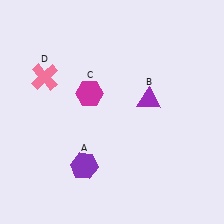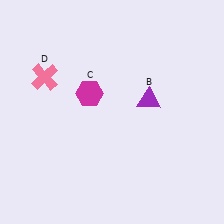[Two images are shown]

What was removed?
The purple hexagon (A) was removed in Image 2.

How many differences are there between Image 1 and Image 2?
There is 1 difference between the two images.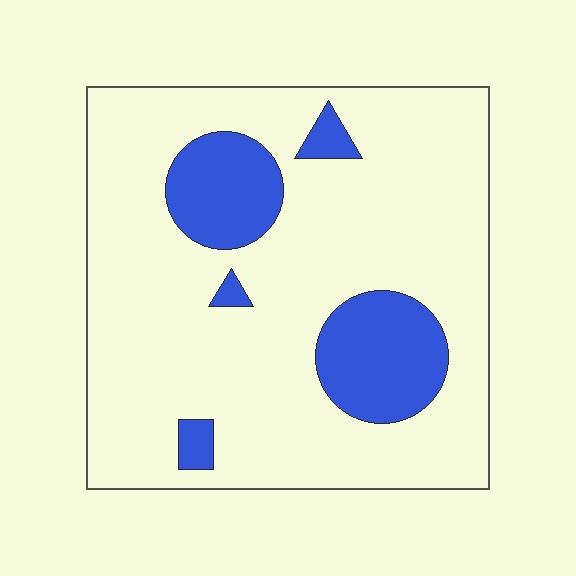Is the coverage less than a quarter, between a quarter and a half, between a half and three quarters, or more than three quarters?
Less than a quarter.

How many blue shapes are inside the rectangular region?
5.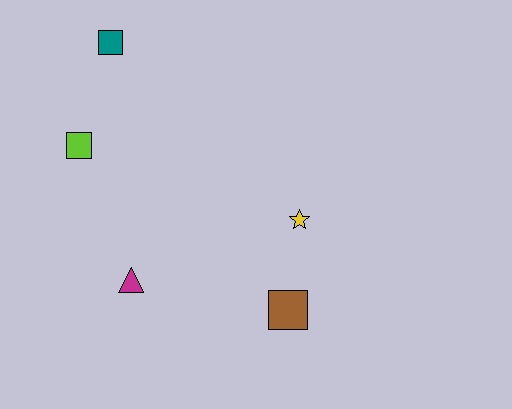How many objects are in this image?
There are 5 objects.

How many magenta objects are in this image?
There is 1 magenta object.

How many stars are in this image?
There is 1 star.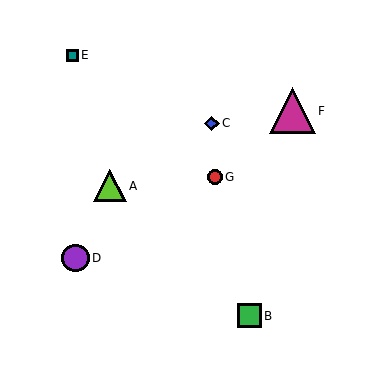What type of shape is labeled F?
Shape F is a magenta triangle.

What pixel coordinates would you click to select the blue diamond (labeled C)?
Click at (212, 123) to select the blue diamond C.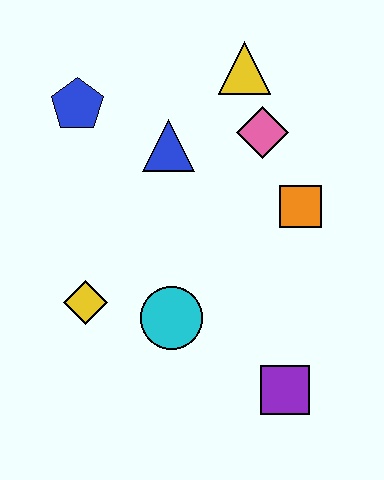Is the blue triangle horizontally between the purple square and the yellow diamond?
Yes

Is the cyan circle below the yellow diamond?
Yes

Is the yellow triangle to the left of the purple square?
Yes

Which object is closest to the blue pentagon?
The blue triangle is closest to the blue pentagon.